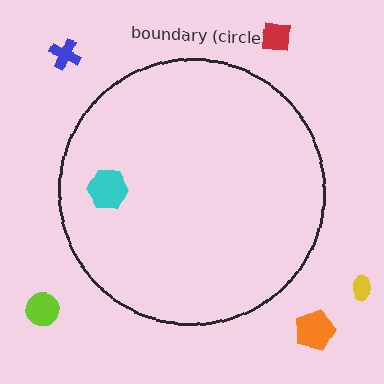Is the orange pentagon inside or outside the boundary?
Outside.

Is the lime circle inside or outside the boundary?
Outside.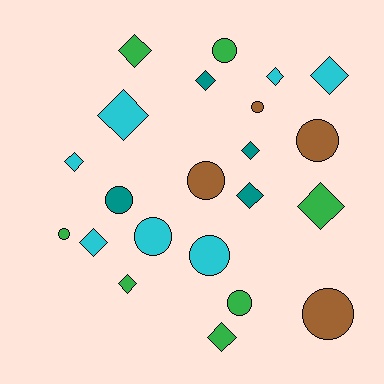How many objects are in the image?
There are 22 objects.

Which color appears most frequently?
Cyan, with 7 objects.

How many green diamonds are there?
There are 4 green diamonds.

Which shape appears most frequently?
Diamond, with 12 objects.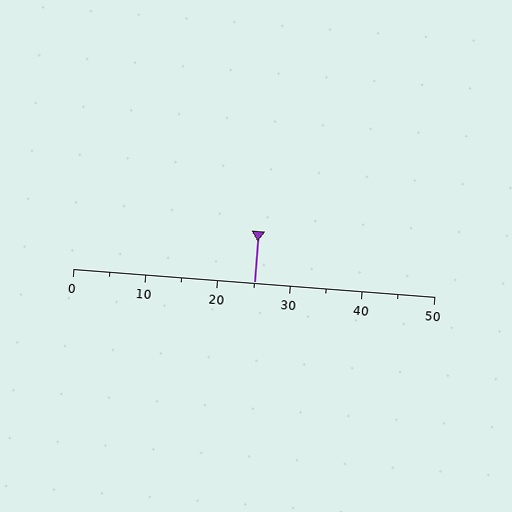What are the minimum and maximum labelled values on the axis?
The axis runs from 0 to 50.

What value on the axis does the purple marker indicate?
The marker indicates approximately 25.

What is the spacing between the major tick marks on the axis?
The major ticks are spaced 10 apart.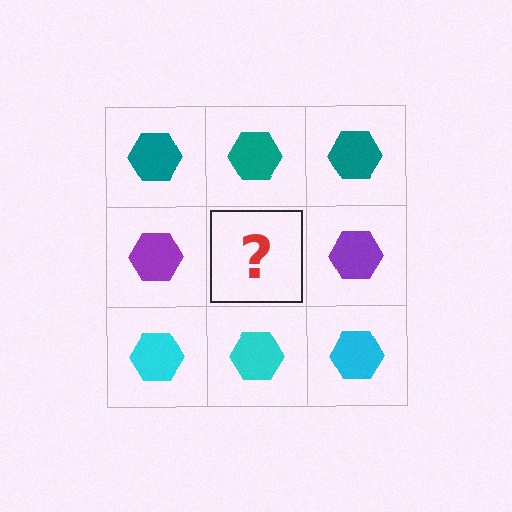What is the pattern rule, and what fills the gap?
The rule is that each row has a consistent color. The gap should be filled with a purple hexagon.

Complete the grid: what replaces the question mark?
The question mark should be replaced with a purple hexagon.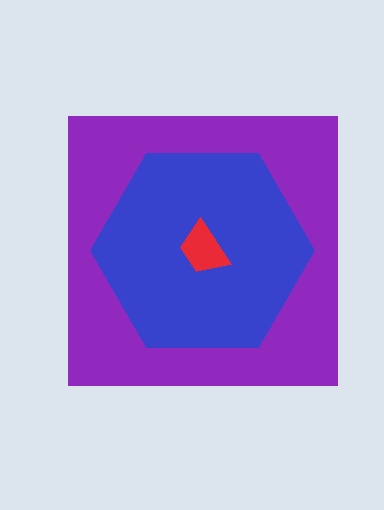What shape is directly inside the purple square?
The blue hexagon.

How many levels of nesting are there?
3.